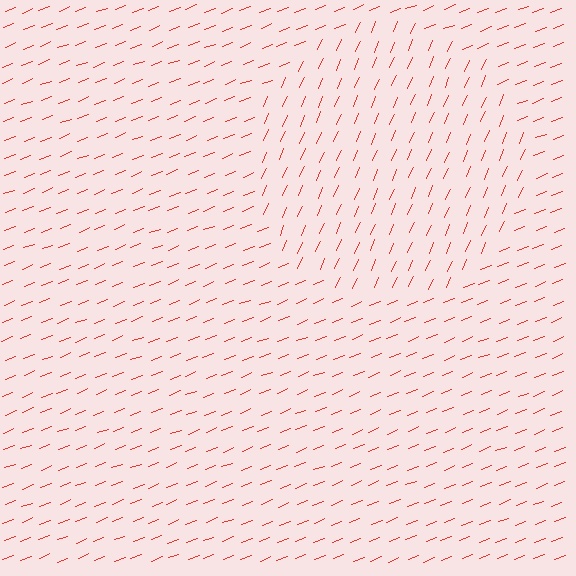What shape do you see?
I see a circle.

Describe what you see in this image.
The image is filled with small red line segments. A circle region in the image has lines oriented differently from the surrounding lines, creating a visible texture boundary.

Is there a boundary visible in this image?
Yes, there is a texture boundary formed by a change in line orientation.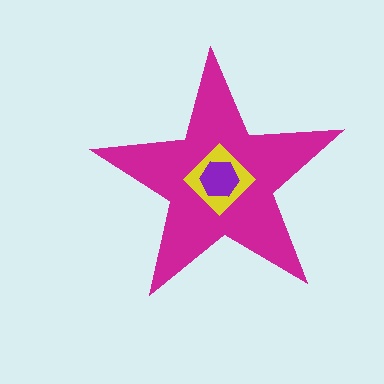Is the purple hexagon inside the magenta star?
Yes.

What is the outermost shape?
The magenta star.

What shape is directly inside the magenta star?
The yellow diamond.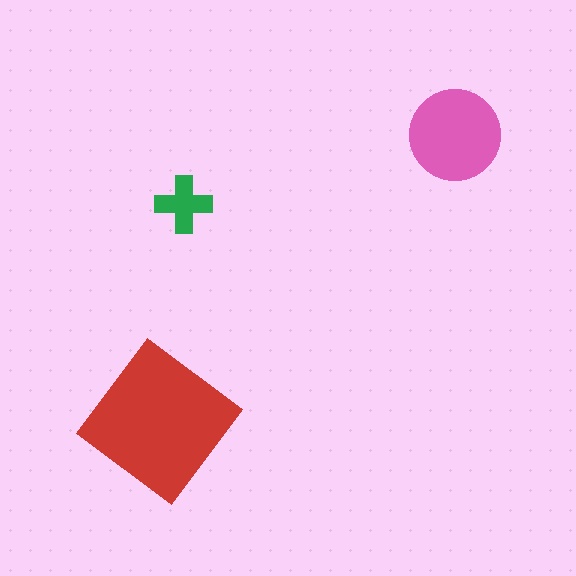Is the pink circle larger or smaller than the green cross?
Larger.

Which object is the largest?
The red diamond.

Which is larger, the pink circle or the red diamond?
The red diamond.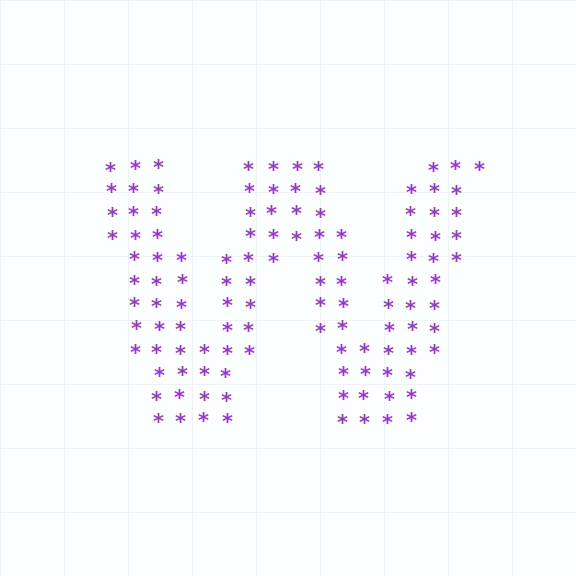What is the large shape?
The large shape is the letter W.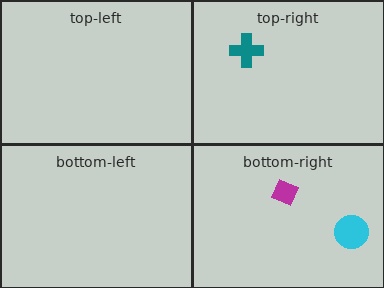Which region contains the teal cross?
The top-right region.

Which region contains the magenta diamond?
The bottom-right region.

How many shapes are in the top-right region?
1.